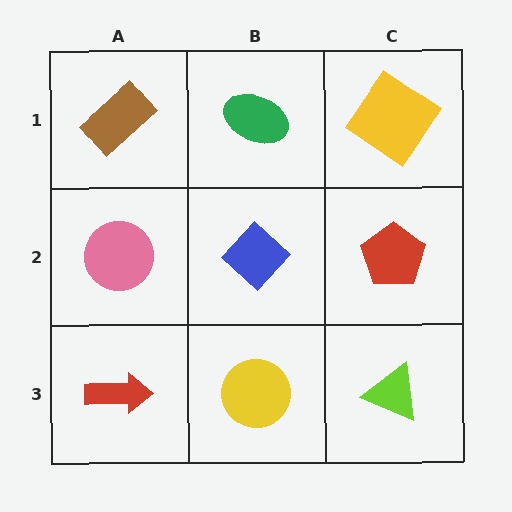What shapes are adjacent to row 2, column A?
A brown rectangle (row 1, column A), a red arrow (row 3, column A), a blue diamond (row 2, column B).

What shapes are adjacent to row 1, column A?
A pink circle (row 2, column A), a green ellipse (row 1, column B).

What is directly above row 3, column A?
A pink circle.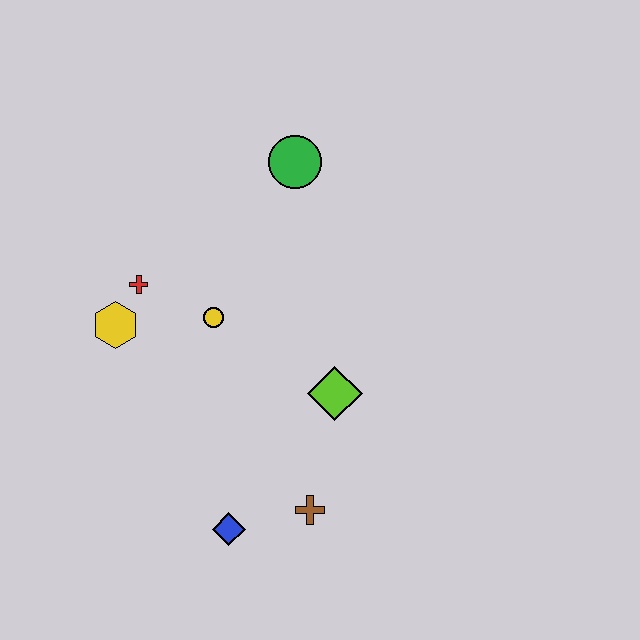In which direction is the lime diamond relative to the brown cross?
The lime diamond is above the brown cross.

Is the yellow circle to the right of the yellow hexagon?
Yes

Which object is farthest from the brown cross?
The green circle is farthest from the brown cross.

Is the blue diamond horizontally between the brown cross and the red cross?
Yes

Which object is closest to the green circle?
The yellow circle is closest to the green circle.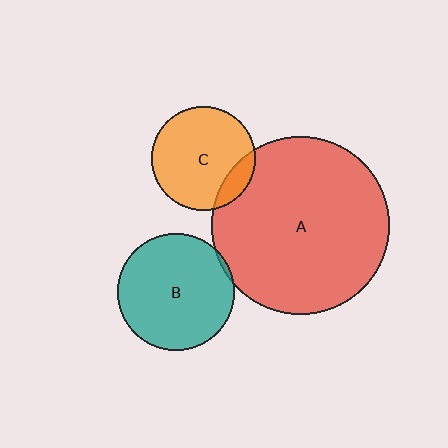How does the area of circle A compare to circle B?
Approximately 2.3 times.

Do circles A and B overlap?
Yes.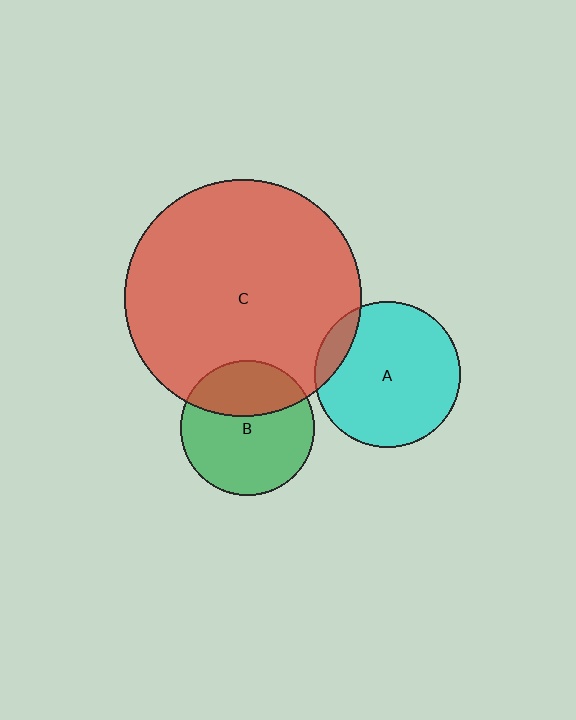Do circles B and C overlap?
Yes.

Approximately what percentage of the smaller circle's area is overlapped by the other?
Approximately 35%.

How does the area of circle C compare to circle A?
Approximately 2.6 times.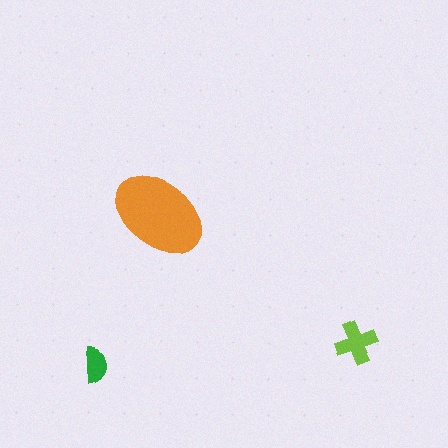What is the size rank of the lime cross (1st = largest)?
2nd.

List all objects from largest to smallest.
The orange ellipse, the lime cross, the green semicircle.